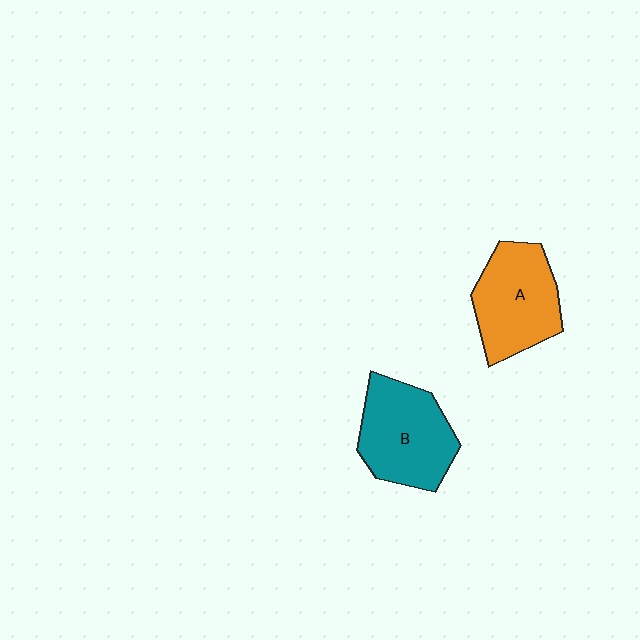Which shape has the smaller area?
Shape A (orange).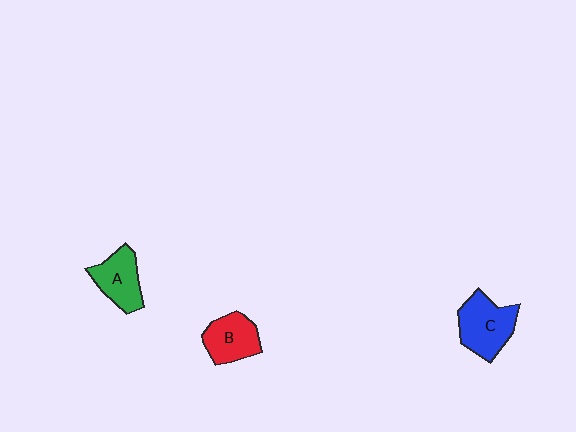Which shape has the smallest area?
Shape A (green).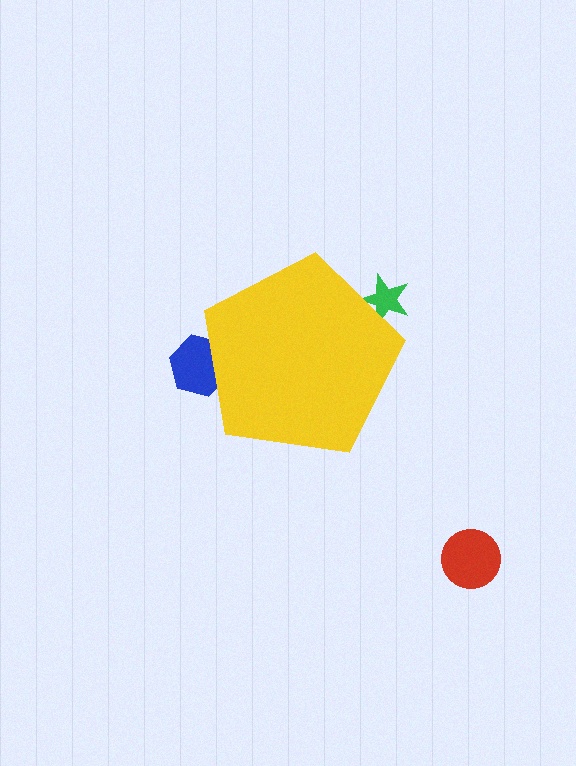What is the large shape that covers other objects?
A yellow pentagon.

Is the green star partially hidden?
Yes, the green star is partially hidden behind the yellow pentagon.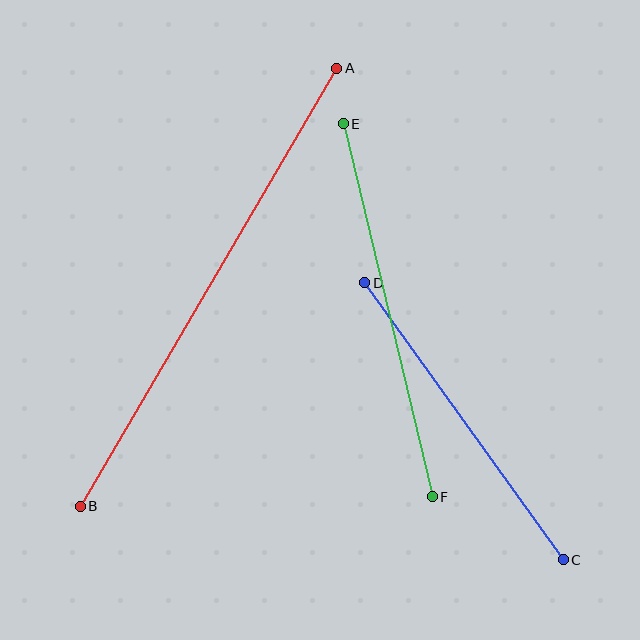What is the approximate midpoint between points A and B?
The midpoint is at approximately (209, 287) pixels.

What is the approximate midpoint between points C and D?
The midpoint is at approximately (464, 421) pixels.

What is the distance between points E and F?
The distance is approximately 383 pixels.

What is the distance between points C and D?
The distance is approximately 341 pixels.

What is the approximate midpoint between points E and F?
The midpoint is at approximately (388, 310) pixels.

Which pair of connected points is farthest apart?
Points A and B are farthest apart.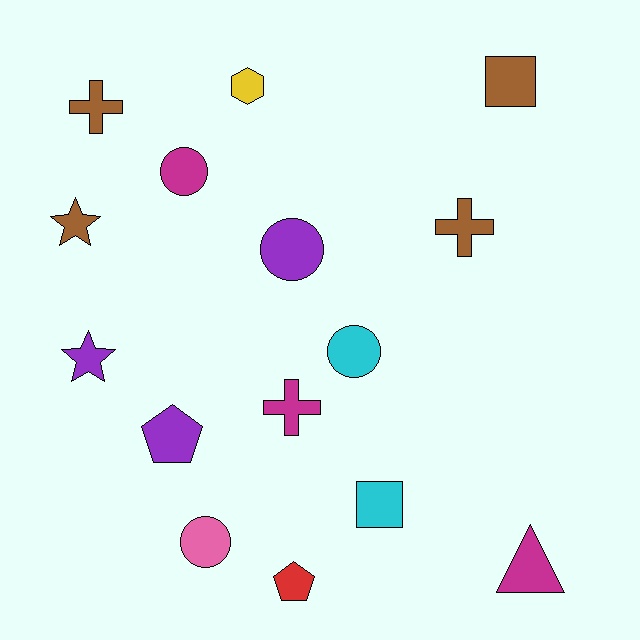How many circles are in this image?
There are 4 circles.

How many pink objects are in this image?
There is 1 pink object.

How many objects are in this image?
There are 15 objects.